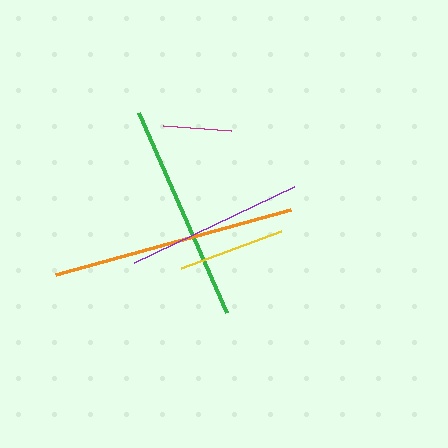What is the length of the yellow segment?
The yellow segment is approximately 107 pixels long.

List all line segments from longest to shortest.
From longest to shortest: orange, green, purple, yellow, magenta.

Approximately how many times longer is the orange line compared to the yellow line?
The orange line is approximately 2.3 times the length of the yellow line.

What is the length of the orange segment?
The orange segment is approximately 244 pixels long.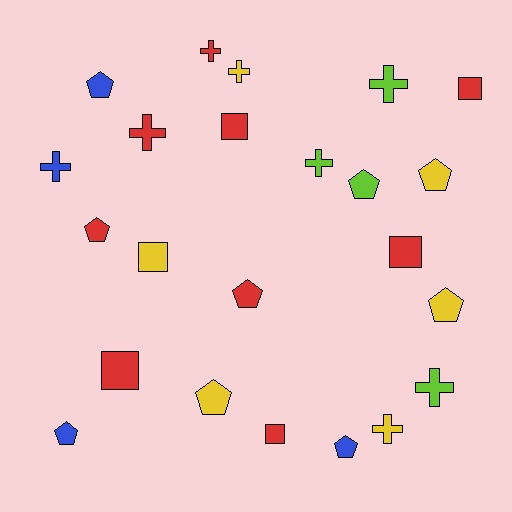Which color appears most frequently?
Red, with 9 objects.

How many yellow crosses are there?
There are 2 yellow crosses.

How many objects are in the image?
There are 23 objects.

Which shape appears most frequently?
Pentagon, with 9 objects.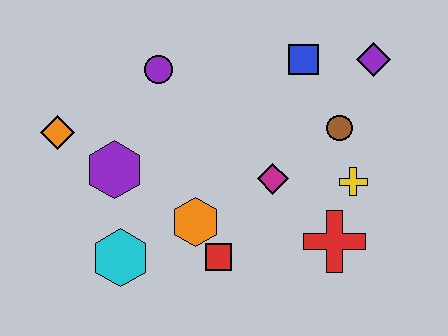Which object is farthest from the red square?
The purple diamond is farthest from the red square.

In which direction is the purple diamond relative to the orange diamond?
The purple diamond is to the right of the orange diamond.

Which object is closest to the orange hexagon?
The red square is closest to the orange hexagon.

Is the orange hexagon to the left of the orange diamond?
No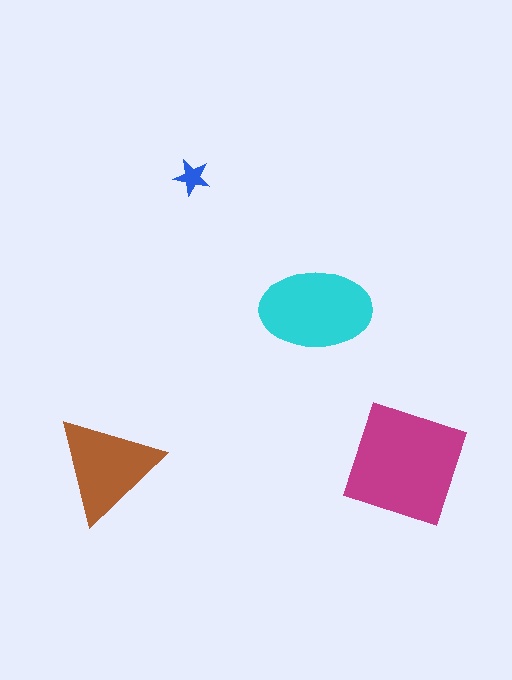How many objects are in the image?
There are 4 objects in the image.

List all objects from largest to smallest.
The magenta square, the cyan ellipse, the brown triangle, the blue star.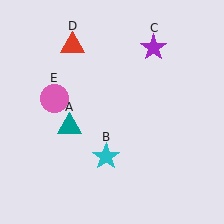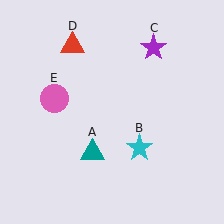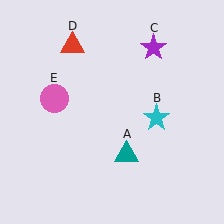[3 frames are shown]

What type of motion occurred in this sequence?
The teal triangle (object A), cyan star (object B) rotated counterclockwise around the center of the scene.